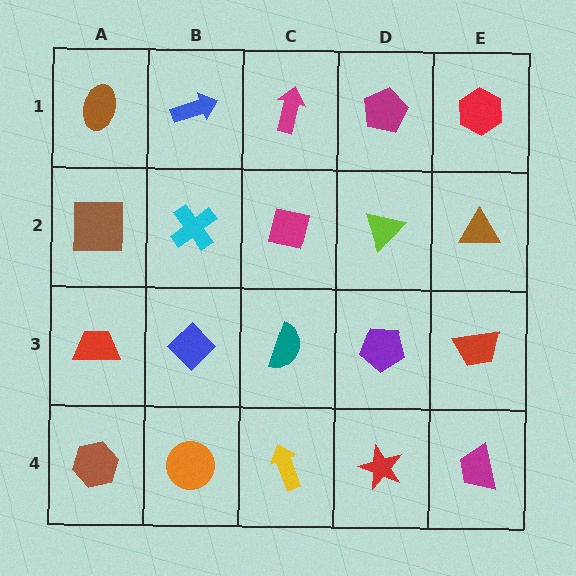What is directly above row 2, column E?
A red hexagon.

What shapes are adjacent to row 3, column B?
A cyan cross (row 2, column B), an orange circle (row 4, column B), a red trapezoid (row 3, column A), a teal semicircle (row 3, column C).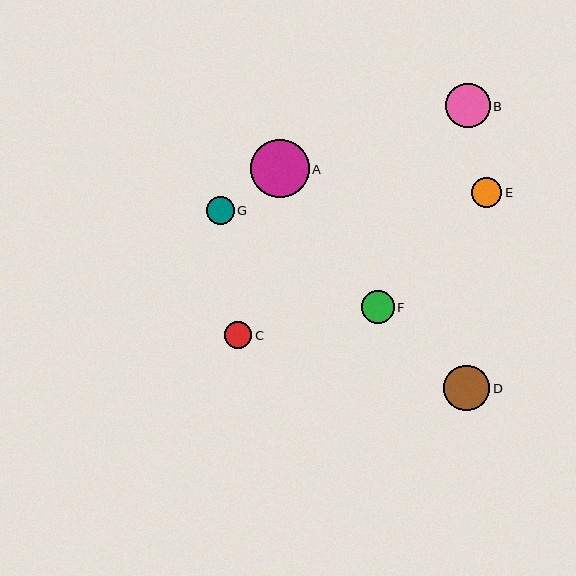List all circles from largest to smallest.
From largest to smallest: A, D, B, F, E, G, C.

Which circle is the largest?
Circle A is the largest with a size of approximately 58 pixels.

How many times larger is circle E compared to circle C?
Circle E is approximately 1.1 times the size of circle C.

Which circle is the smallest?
Circle C is the smallest with a size of approximately 27 pixels.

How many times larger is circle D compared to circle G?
Circle D is approximately 1.7 times the size of circle G.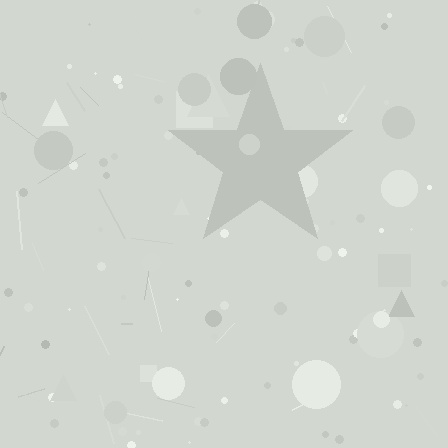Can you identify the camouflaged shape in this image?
The camouflaged shape is a star.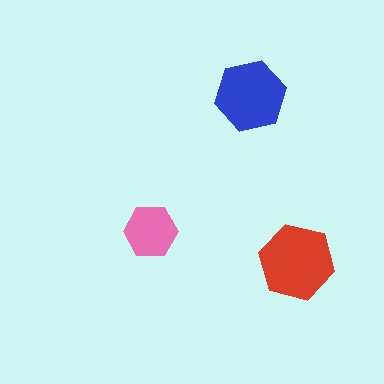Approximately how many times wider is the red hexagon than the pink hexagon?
About 1.5 times wider.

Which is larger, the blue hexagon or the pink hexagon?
The blue one.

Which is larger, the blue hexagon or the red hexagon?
The red one.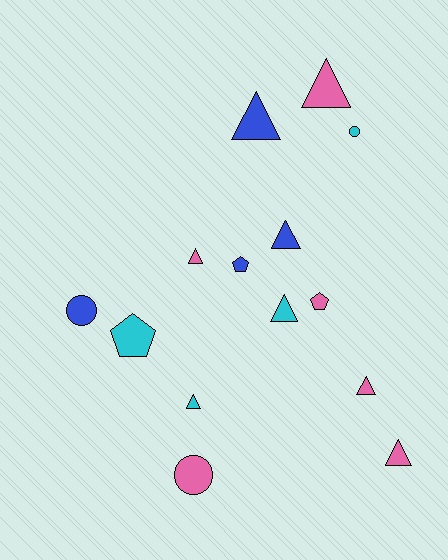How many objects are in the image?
There are 14 objects.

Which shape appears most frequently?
Triangle, with 8 objects.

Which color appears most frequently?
Pink, with 6 objects.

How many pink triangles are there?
There are 4 pink triangles.